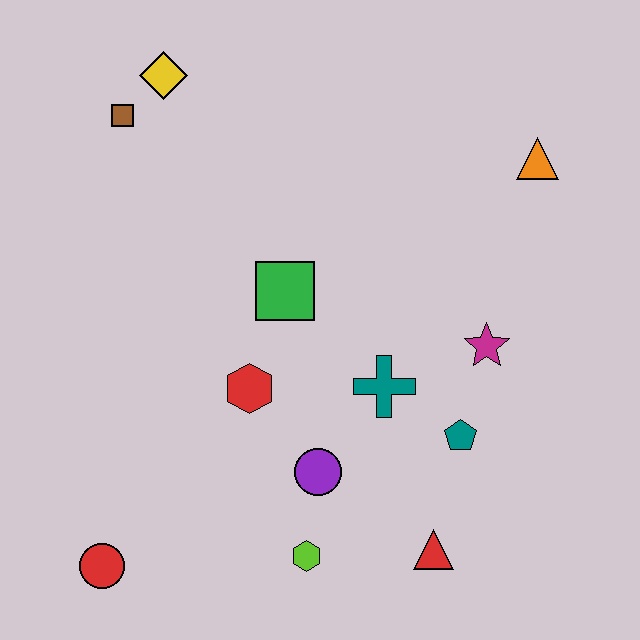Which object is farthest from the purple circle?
The yellow diamond is farthest from the purple circle.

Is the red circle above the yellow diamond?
No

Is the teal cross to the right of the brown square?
Yes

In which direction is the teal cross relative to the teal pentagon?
The teal cross is to the left of the teal pentagon.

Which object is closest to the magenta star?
The teal pentagon is closest to the magenta star.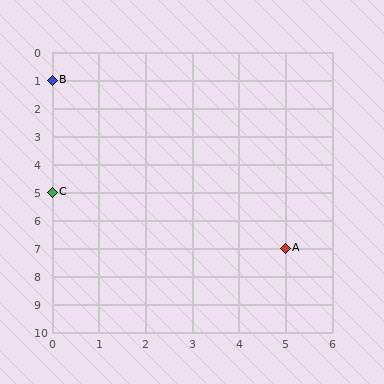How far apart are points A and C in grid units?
Points A and C are 5 columns and 2 rows apart (about 5.4 grid units diagonally).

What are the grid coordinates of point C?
Point C is at grid coordinates (0, 5).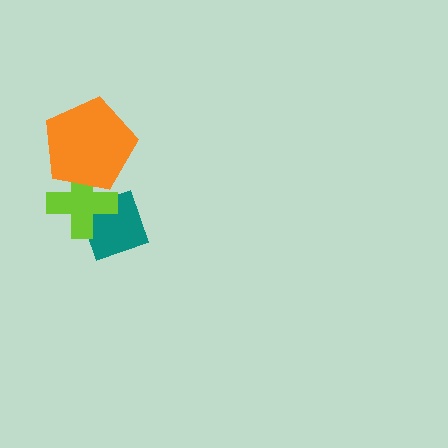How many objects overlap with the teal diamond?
1 object overlaps with the teal diamond.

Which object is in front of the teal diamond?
The lime cross is in front of the teal diamond.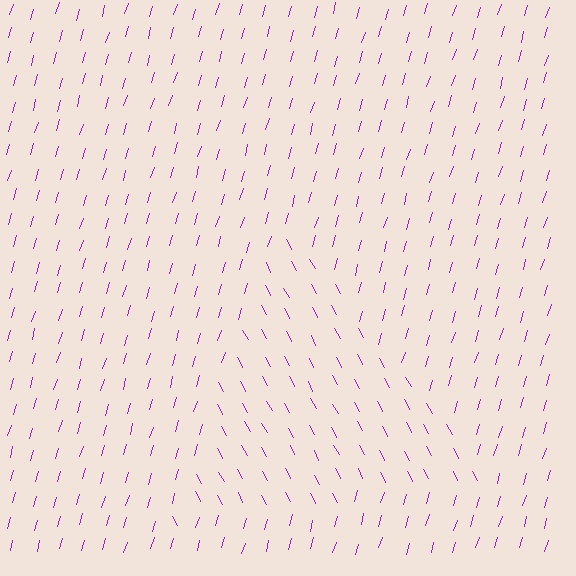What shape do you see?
I see a triangle.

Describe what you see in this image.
The image is filled with small purple line segments. A triangle region in the image has lines oriented differently from the surrounding lines, creating a visible texture boundary.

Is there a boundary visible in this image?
Yes, there is a texture boundary formed by a change in line orientation.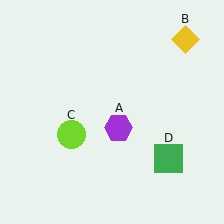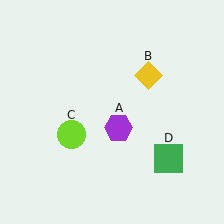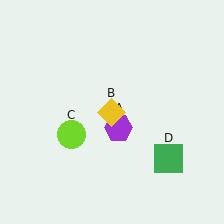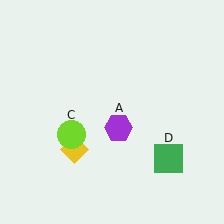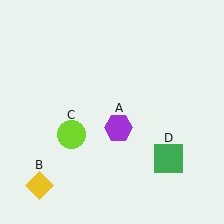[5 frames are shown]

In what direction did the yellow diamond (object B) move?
The yellow diamond (object B) moved down and to the left.